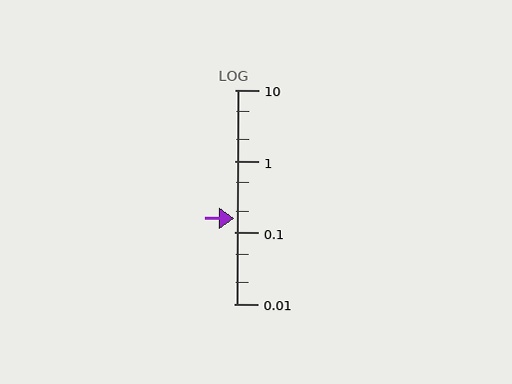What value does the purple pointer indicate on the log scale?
The pointer indicates approximately 0.16.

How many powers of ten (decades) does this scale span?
The scale spans 3 decades, from 0.01 to 10.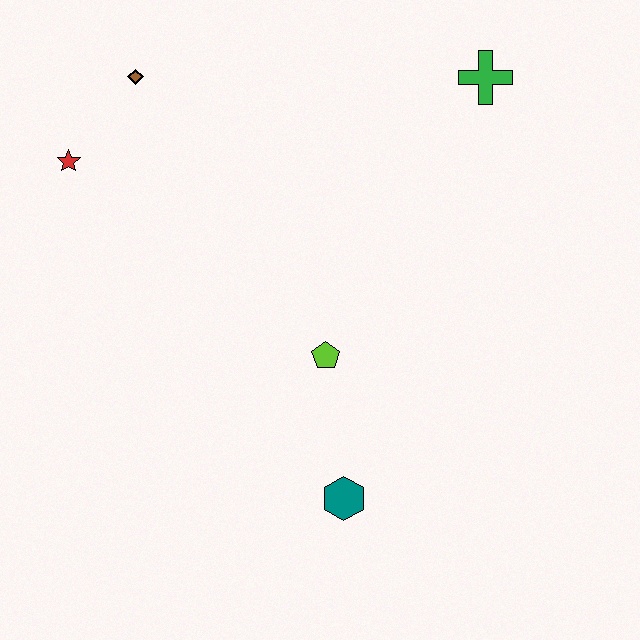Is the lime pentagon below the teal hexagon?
No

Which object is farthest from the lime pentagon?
The brown diamond is farthest from the lime pentagon.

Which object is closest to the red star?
The brown diamond is closest to the red star.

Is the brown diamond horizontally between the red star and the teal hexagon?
Yes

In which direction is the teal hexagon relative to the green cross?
The teal hexagon is below the green cross.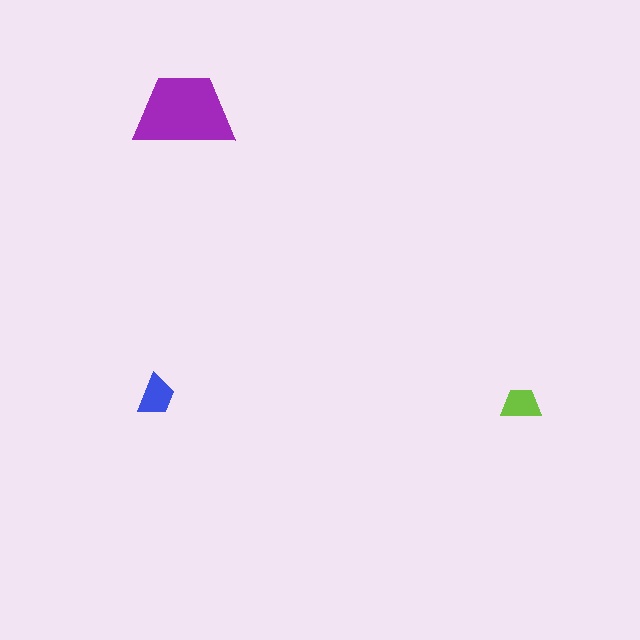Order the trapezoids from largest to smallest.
the purple one, the blue one, the lime one.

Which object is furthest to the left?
The blue trapezoid is leftmost.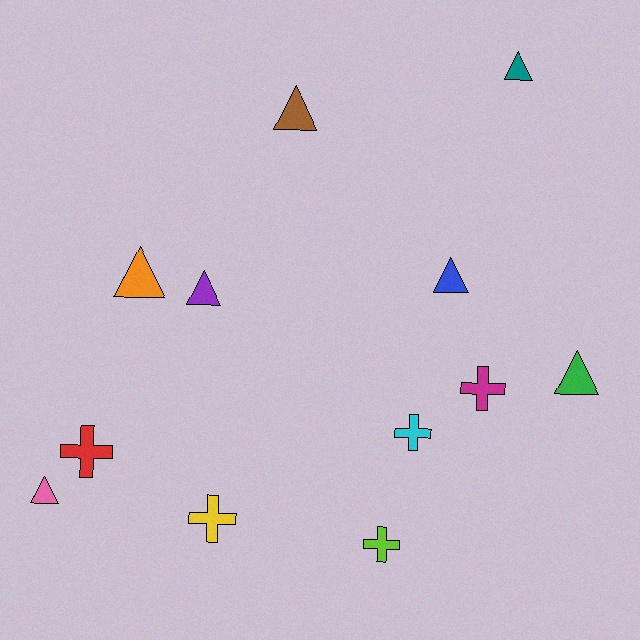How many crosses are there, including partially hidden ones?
There are 5 crosses.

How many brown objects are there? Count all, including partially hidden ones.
There is 1 brown object.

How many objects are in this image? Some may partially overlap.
There are 12 objects.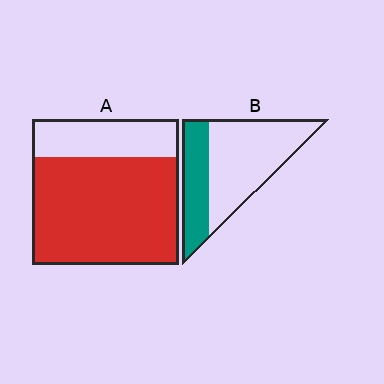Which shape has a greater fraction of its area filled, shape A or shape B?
Shape A.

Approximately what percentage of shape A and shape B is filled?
A is approximately 75% and B is approximately 35%.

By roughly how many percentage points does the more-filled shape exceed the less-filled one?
By roughly 40 percentage points (A over B).